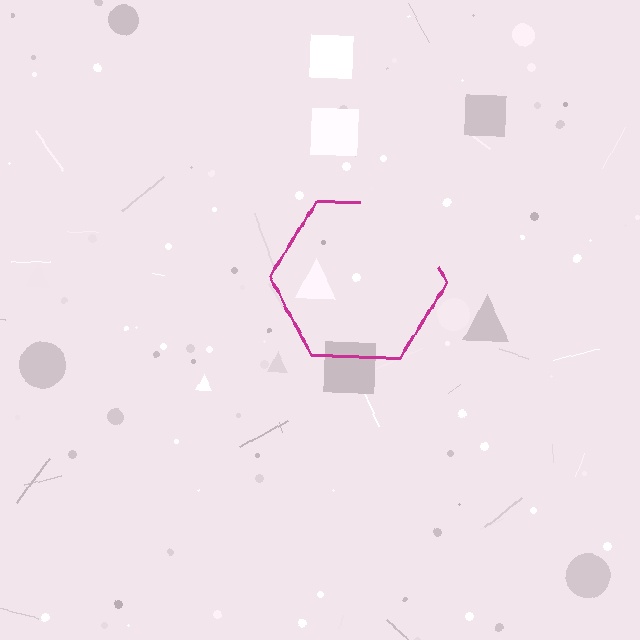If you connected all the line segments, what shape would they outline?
They would outline a hexagon.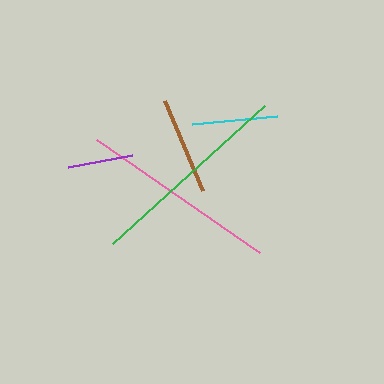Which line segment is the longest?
The green line is the longest at approximately 206 pixels.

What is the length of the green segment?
The green segment is approximately 206 pixels long.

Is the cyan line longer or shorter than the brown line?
The brown line is longer than the cyan line.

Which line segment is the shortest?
The purple line is the shortest at approximately 65 pixels.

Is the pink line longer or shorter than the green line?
The green line is longer than the pink line.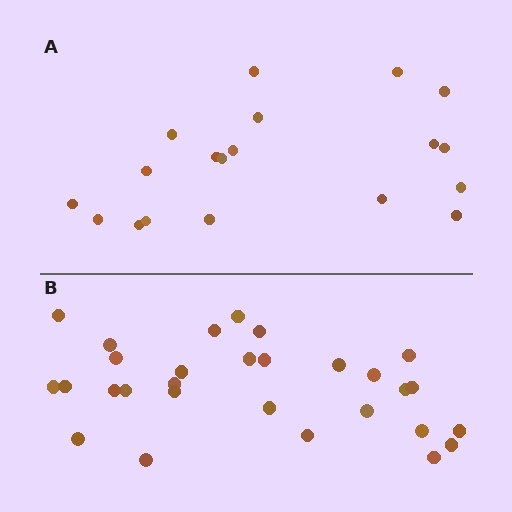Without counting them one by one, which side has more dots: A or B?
Region B (the bottom region) has more dots.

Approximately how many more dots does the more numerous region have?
Region B has roughly 10 or so more dots than region A.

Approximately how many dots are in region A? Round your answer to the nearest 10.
About 20 dots. (The exact count is 19, which rounds to 20.)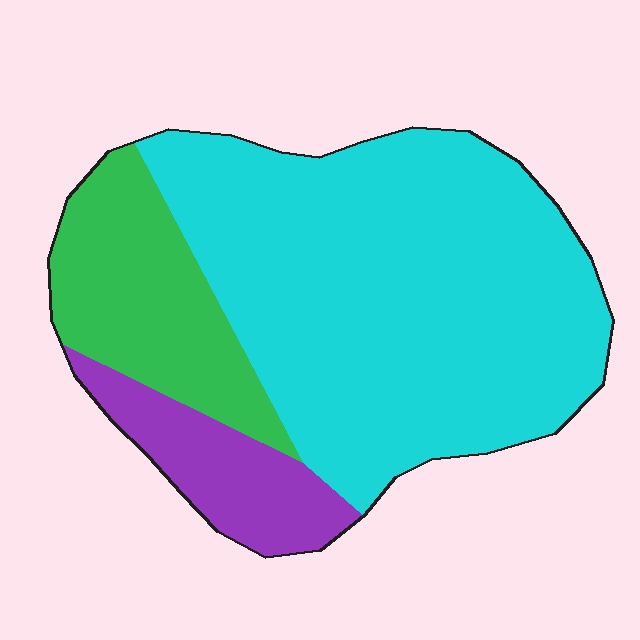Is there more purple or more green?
Green.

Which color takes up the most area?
Cyan, at roughly 65%.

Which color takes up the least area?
Purple, at roughly 15%.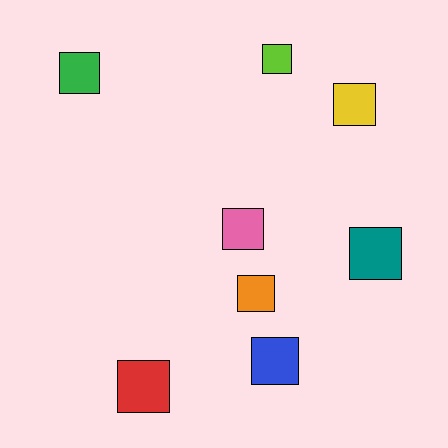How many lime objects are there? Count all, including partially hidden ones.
There is 1 lime object.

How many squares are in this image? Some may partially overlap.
There are 8 squares.